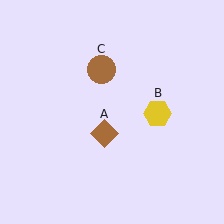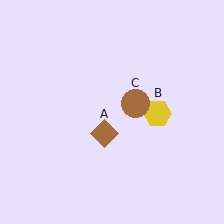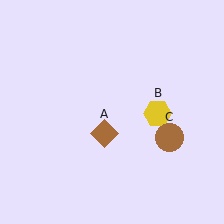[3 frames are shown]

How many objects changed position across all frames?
1 object changed position: brown circle (object C).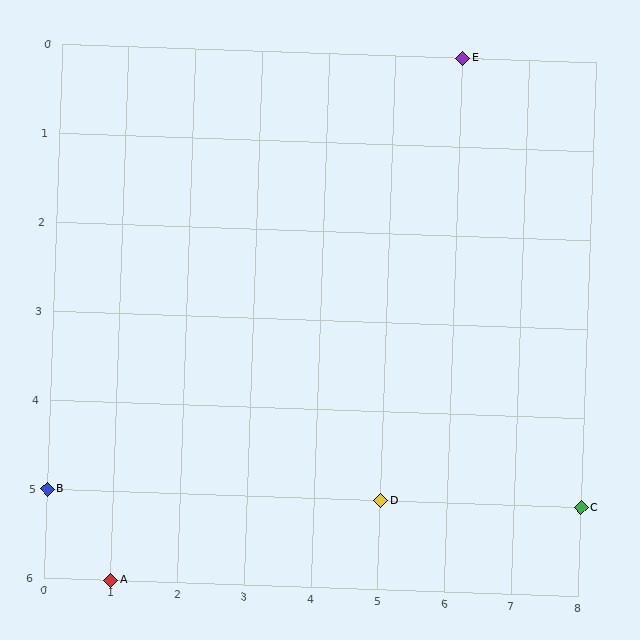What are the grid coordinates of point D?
Point D is at grid coordinates (5, 5).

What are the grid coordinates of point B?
Point B is at grid coordinates (0, 5).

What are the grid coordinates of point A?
Point A is at grid coordinates (1, 6).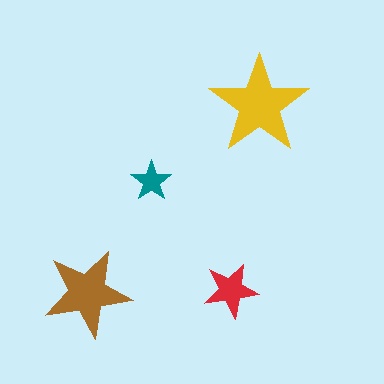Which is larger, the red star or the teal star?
The red one.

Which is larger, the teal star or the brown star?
The brown one.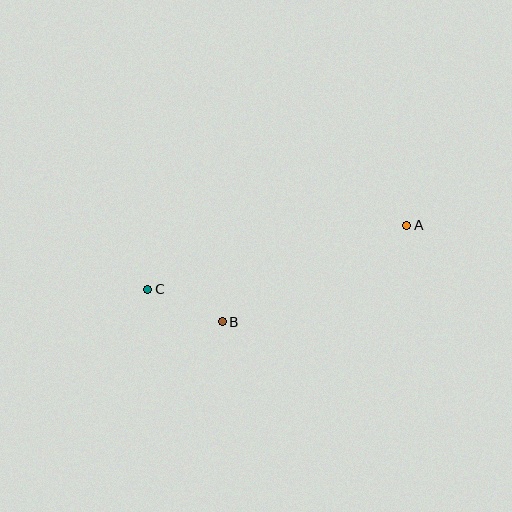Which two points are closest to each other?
Points B and C are closest to each other.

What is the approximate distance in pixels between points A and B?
The distance between A and B is approximately 208 pixels.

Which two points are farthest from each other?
Points A and C are farthest from each other.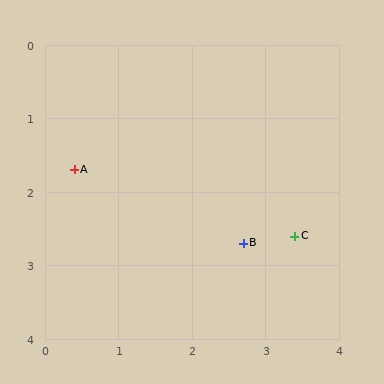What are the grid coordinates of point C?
Point C is at approximately (3.4, 2.6).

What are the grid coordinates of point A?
Point A is at approximately (0.4, 1.7).